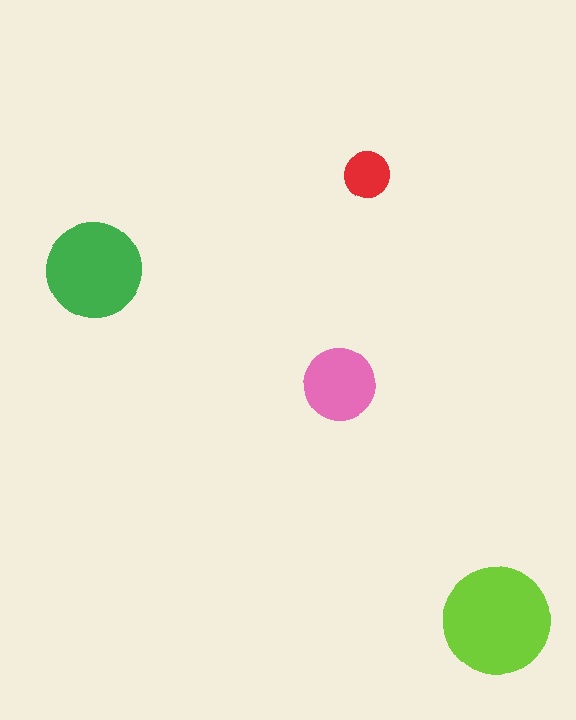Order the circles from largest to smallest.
the lime one, the green one, the pink one, the red one.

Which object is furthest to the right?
The lime circle is rightmost.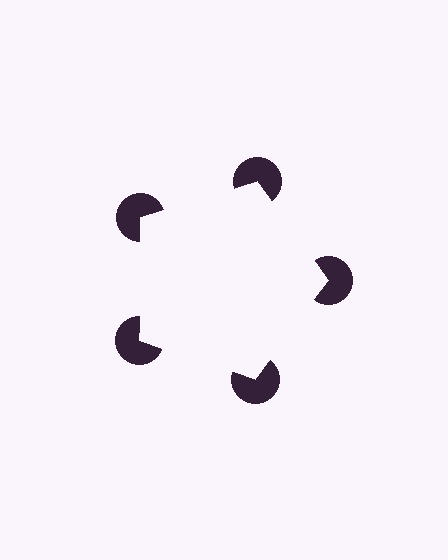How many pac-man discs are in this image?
There are 5 — one at each vertex of the illusory pentagon.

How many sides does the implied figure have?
5 sides.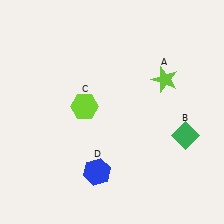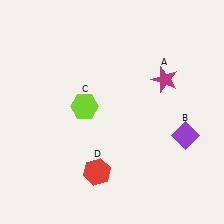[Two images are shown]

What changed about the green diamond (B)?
In Image 1, B is green. In Image 2, it changed to purple.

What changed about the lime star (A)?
In Image 1, A is lime. In Image 2, it changed to magenta.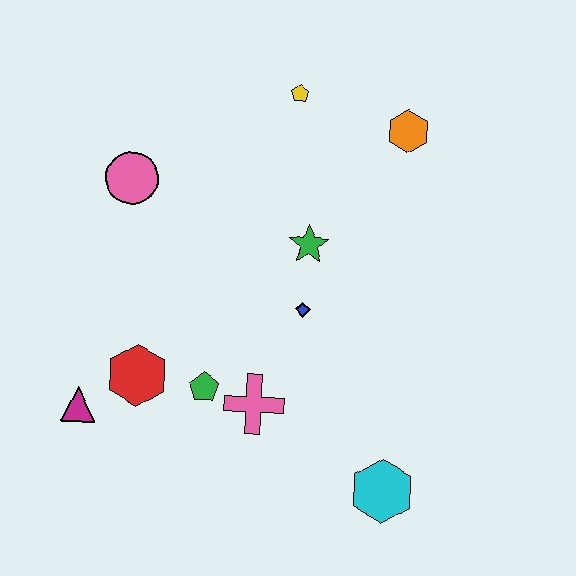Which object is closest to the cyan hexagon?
The pink cross is closest to the cyan hexagon.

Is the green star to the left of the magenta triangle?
No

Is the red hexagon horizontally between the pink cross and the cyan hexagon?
No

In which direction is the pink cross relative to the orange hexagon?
The pink cross is below the orange hexagon.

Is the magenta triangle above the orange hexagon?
No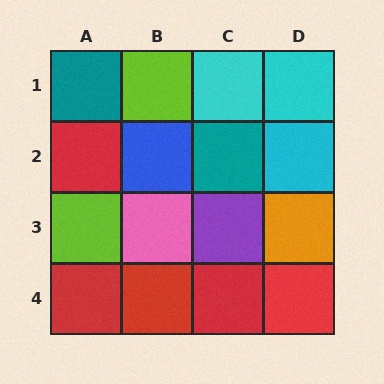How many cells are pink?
1 cell is pink.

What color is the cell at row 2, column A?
Red.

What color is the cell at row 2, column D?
Cyan.